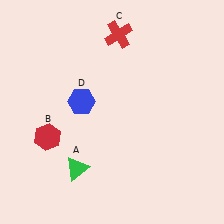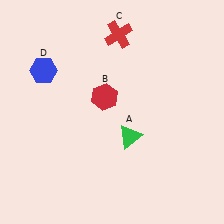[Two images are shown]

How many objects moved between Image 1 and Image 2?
3 objects moved between the two images.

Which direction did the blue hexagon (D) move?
The blue hexagon (D) moved left.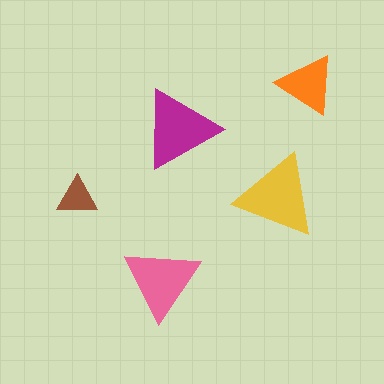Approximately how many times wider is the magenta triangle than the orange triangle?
About 1.5 times wider.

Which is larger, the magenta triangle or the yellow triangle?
The yellow one.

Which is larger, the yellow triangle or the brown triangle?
The yellow one.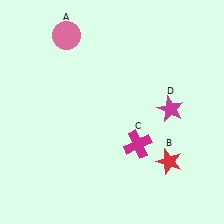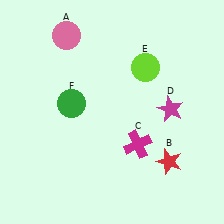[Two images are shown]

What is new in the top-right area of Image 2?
A lime circle (E) was added in the top-right area of Image 2.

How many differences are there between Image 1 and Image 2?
There are 2 differences between the two images.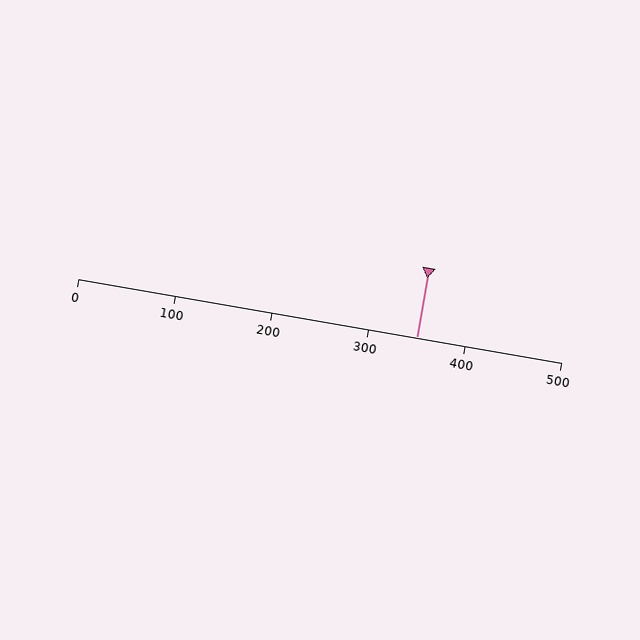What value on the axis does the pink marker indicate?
The marker indicates approximately 350.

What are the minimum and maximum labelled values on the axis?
The axis runs from 0 to 500.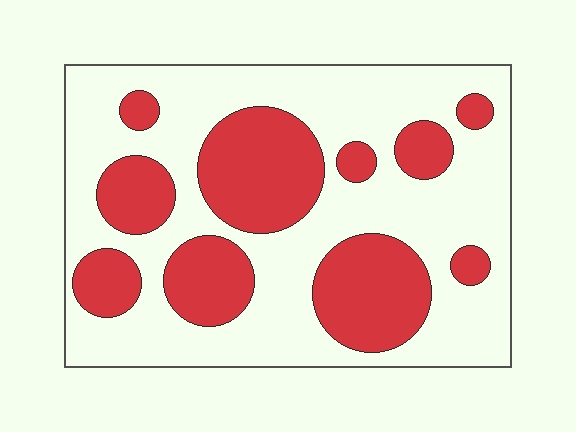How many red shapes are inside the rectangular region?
10.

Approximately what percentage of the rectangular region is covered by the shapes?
Approximately 35%.